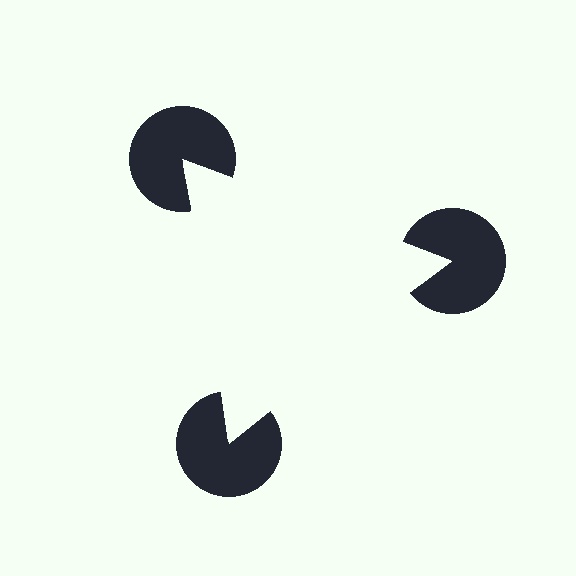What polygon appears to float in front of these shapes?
An illusory triangle — its edges are inferred from the aligned wedge cuts in the pac-man discs, not physically drawn.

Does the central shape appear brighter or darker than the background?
It typically appears slightly brighter than the background, even though no actual brightness change is drawn.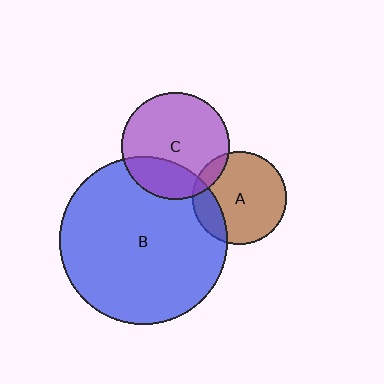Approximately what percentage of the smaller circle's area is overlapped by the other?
Approximately 10%.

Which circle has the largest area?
Circle B (blue).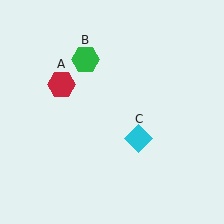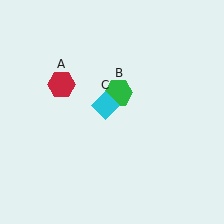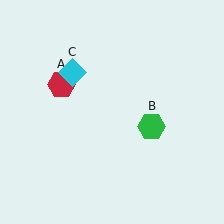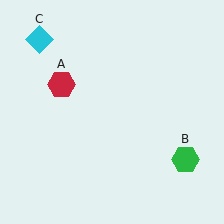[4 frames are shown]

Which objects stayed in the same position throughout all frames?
Red hexagon (object A) remained stationary.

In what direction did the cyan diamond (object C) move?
The cyan diamond (object C) moved up and to the left.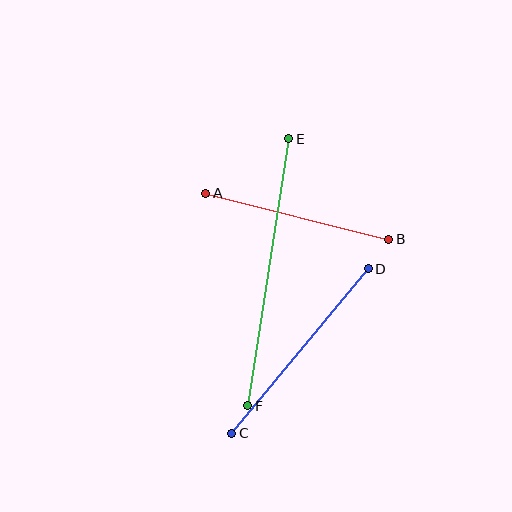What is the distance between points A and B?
The distance is approximately 188 pixels.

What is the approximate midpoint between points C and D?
The midpoint is at approximately (300, 351) pixels.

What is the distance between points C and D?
The distance is approximately 213 pixels.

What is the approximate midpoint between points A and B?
The midpoint is at approximately (297, 216) pixels.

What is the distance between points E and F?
The distance is approximately 270 pixels.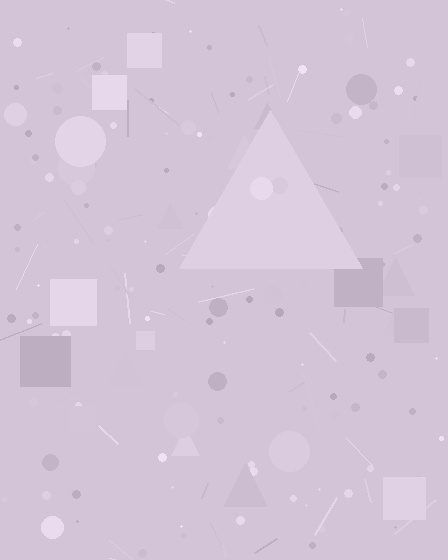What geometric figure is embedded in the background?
A triangle is embedded in the background.